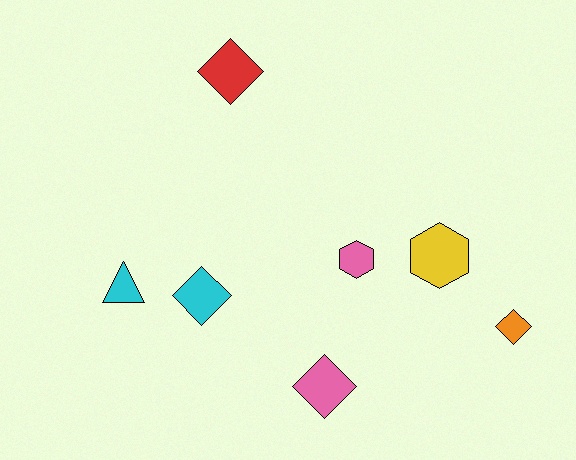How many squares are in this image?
There are no squares.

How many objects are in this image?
There are 7 objects.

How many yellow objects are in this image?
There is 1 yellow object.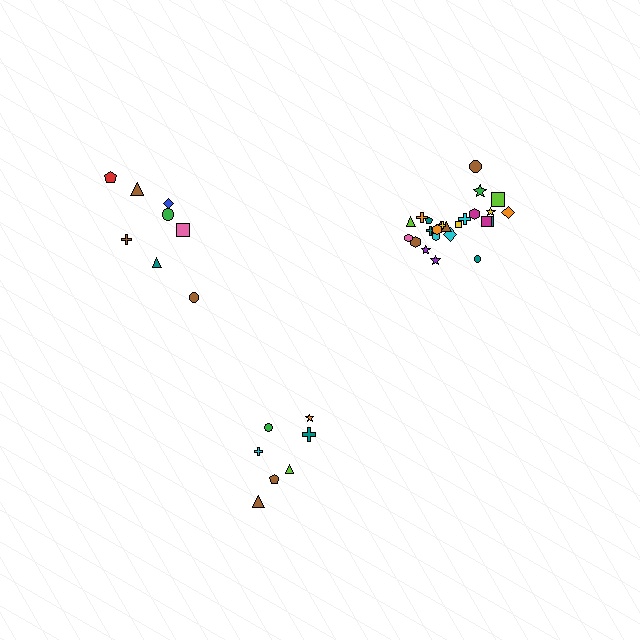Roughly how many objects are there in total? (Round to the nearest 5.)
Roughly 40 objects in total.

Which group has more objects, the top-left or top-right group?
The top-right group.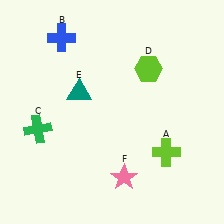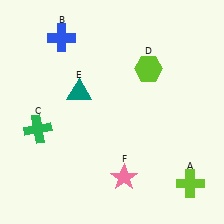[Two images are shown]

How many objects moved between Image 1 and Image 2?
1 object moved between the two images.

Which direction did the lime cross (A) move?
The lime cross (A) moved down.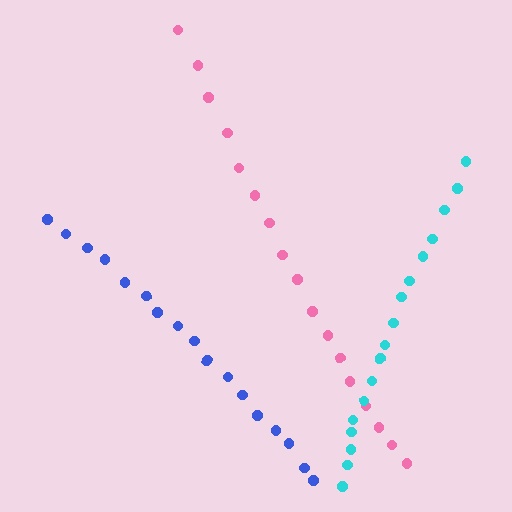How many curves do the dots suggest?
There are 3 distinct paths.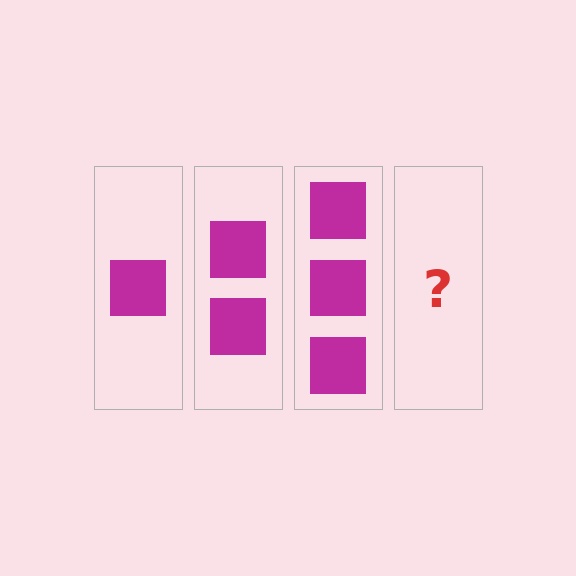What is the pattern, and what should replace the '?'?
The pattern is that each step adds one more square. The '?' should be 4 squares.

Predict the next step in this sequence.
The next step is 4 squares.